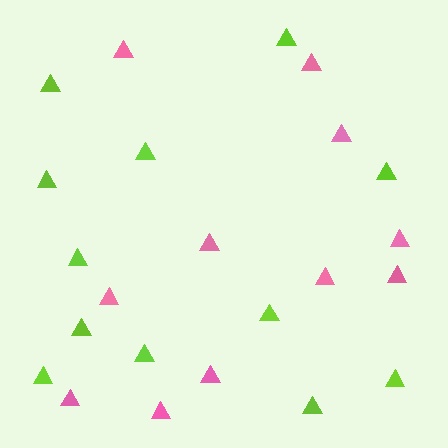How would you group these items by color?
There are 2 groups: one group of lime triangles (12) and one group of pink triangles (11).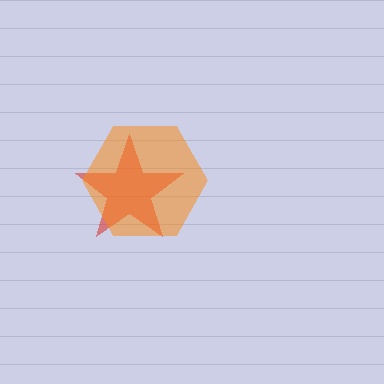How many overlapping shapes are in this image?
There are 2 overlapping shapes in the image.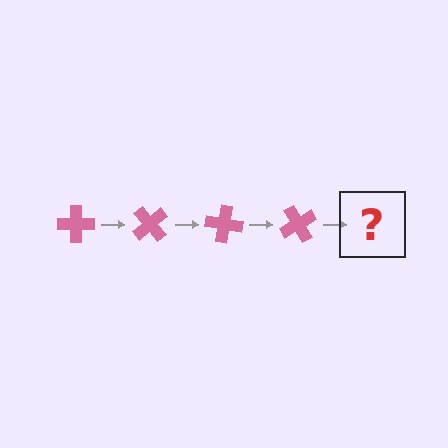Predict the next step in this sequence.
The next step is a pink cross rotated 200 degrees.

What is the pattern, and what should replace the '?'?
The pattern is that the cross rotates 50 degrees each step. The '?' should be a pink cross rotated 200 degrees.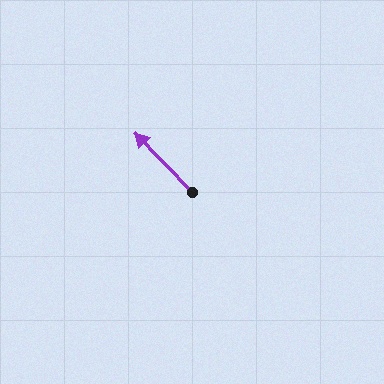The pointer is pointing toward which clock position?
Roughly 11 o'clock.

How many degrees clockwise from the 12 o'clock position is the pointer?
Approximately 316 degrees.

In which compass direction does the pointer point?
Northwest.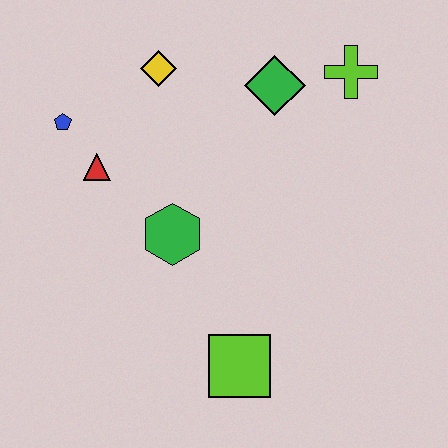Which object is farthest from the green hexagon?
The lime cross is farthest from the green hexagon.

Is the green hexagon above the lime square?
Yes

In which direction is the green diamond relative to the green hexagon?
The green diamond is above the green hexagon.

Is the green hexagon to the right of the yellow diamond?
Yes